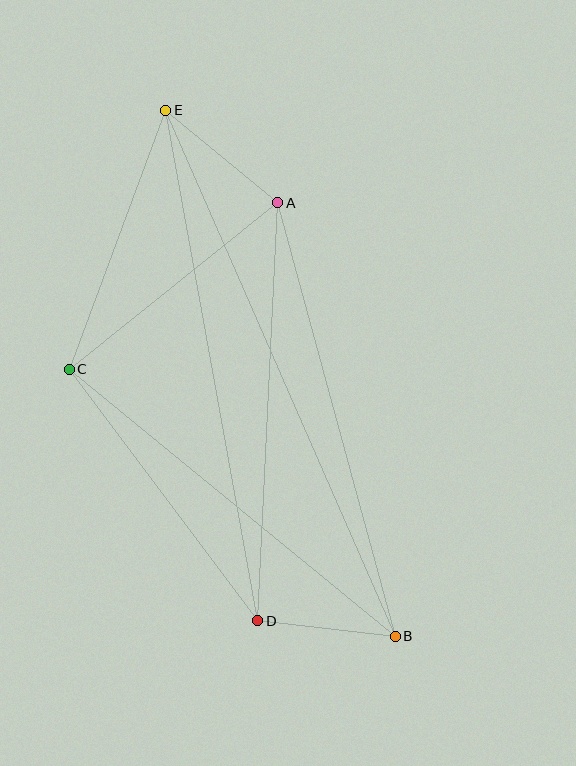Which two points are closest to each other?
Points B and D are closest to each other.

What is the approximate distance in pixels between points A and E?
The distance between A and E is approximately 145 pixels.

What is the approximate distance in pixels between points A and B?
The distance between A and B is approximately 449 pixels.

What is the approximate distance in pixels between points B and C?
The distance between B and C is approximately 421 pixels.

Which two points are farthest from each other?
Points B and E are farthest from each other.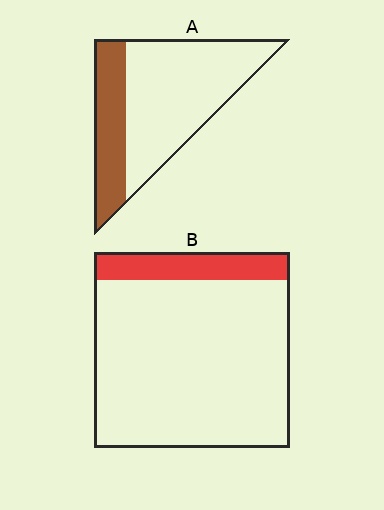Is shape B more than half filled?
No.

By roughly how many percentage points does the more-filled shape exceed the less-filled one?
By roughly 15 percentage points (A over B).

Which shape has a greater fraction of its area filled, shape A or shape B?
Shape A.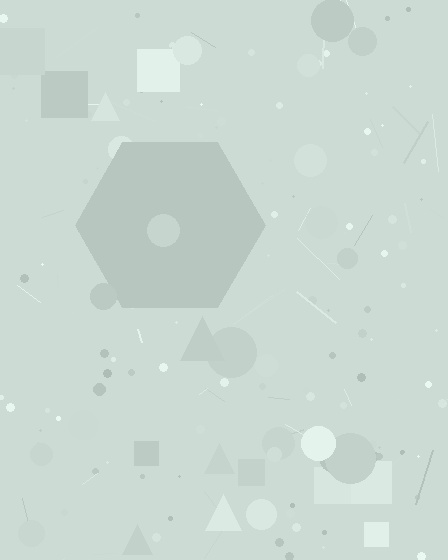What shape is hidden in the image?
A hexagon is hidden in the image.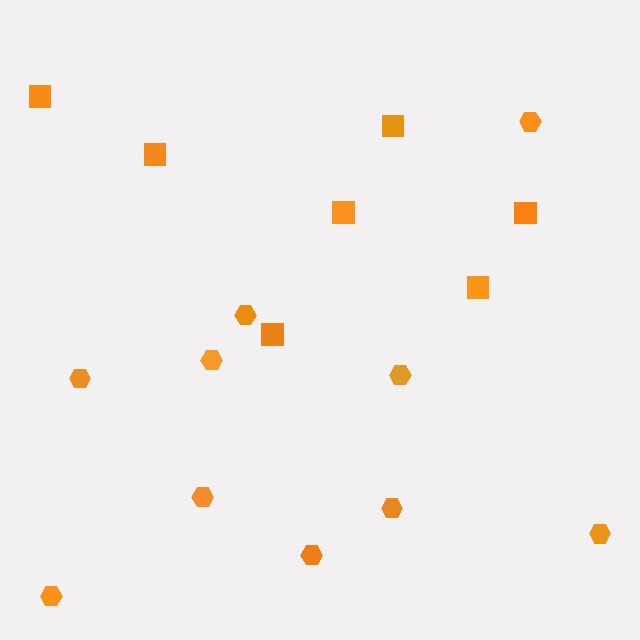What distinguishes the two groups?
There are 2 groups: one group of hexagons (10) and one group of squares (7).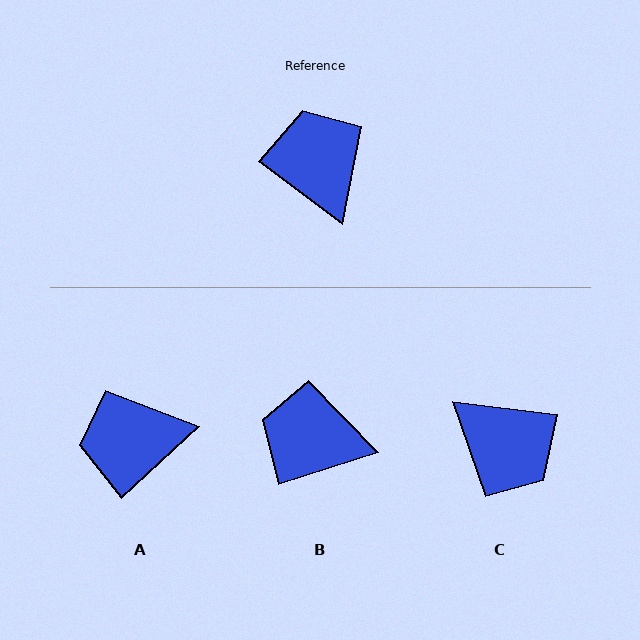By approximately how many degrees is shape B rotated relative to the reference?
Approximately 55 degrees counter-clockwise.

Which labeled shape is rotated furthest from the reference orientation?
C, about 150 degrees away.